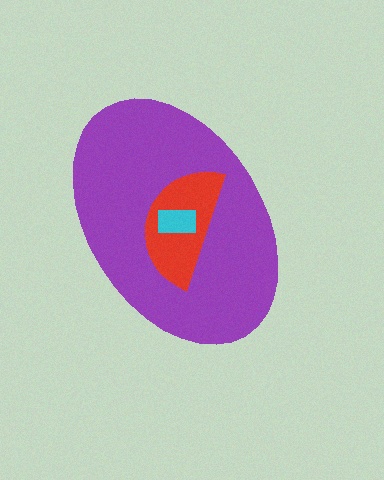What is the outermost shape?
The purple ellipse.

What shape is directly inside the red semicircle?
The cyan rectangle.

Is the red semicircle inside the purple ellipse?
Yes.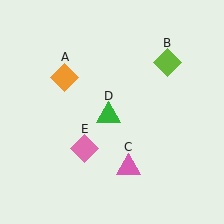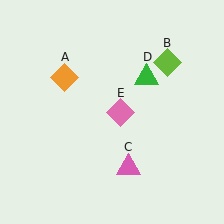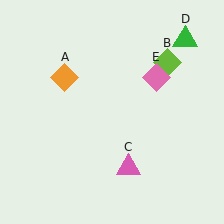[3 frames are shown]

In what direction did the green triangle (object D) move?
The green triangle (object D) moved up and to the right.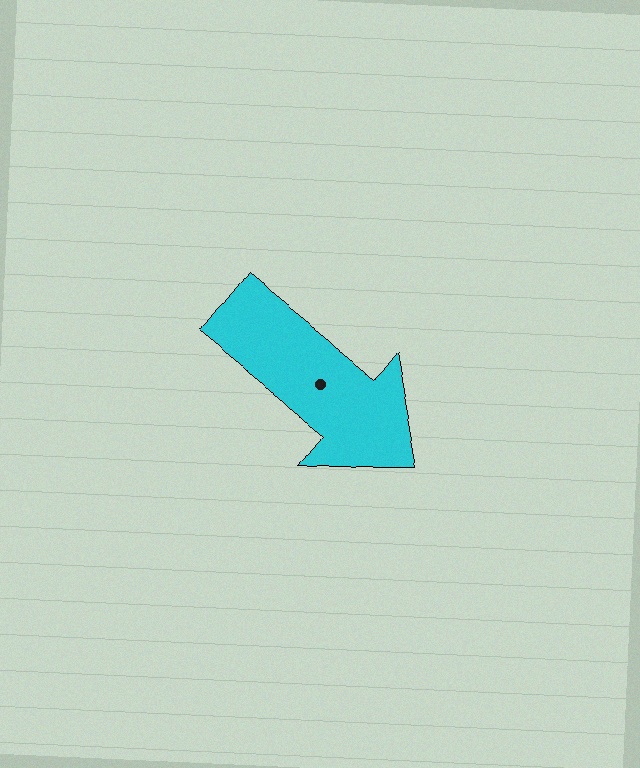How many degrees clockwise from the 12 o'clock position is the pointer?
Approximately 129 degrees.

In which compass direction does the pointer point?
Southeast.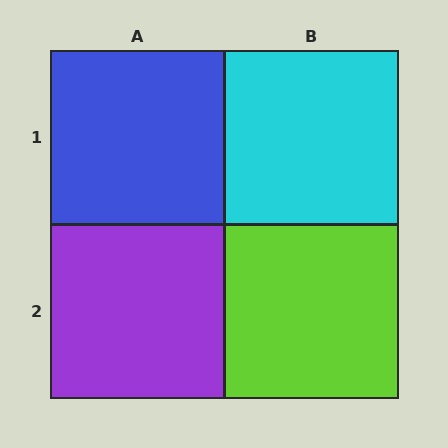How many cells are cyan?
1 cell is cyan.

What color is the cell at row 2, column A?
Purple.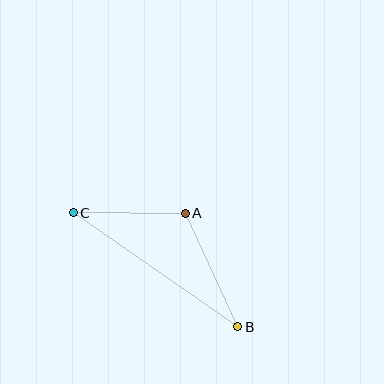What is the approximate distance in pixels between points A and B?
The distance between A and B is approximately 125 pixels.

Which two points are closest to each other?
Points A and C are closest to each other.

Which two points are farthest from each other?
Points B and C are farthest from each other.